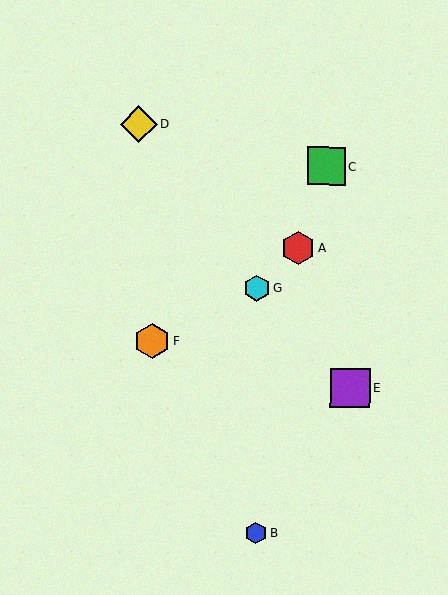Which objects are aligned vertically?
Objects B, G are aligned vertically.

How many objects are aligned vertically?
2 objects (B, G) are aligned vertically.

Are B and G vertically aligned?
Yes, both are at x≈256.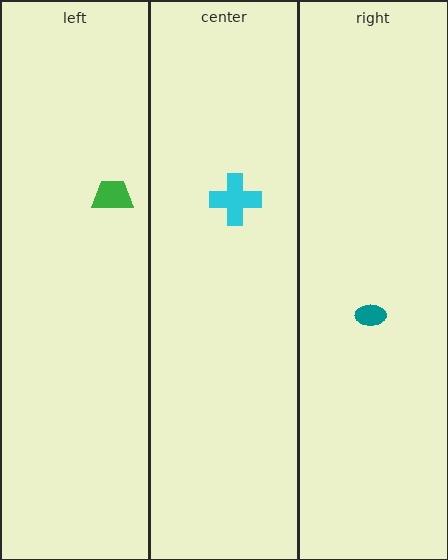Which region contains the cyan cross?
The center region.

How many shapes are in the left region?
1.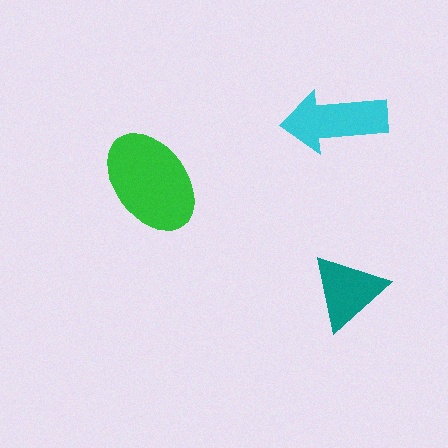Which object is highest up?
The cyan arrow is topmost.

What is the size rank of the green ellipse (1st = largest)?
1st.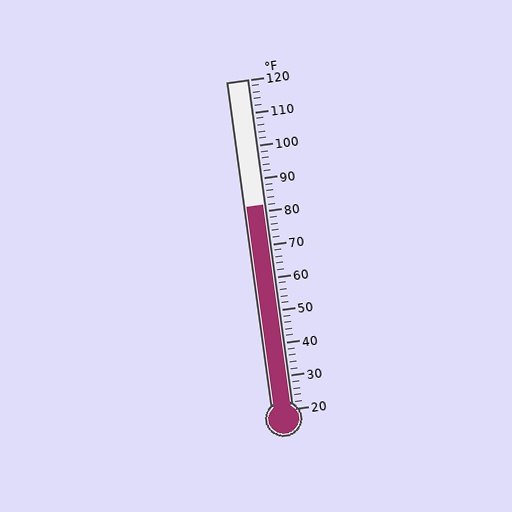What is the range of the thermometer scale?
The thermometer scale ranges from 20°F to 120°F.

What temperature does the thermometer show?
The thermometer shows approximately 82°F.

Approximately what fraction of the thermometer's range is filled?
The thermometer is filled to approximately 60% of its range.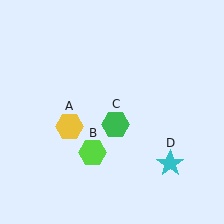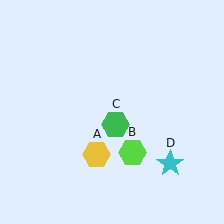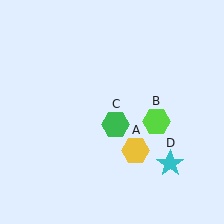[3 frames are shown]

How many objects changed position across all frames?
2 objects changed position: yellow hexagon (object A), lime hexagon (object B).